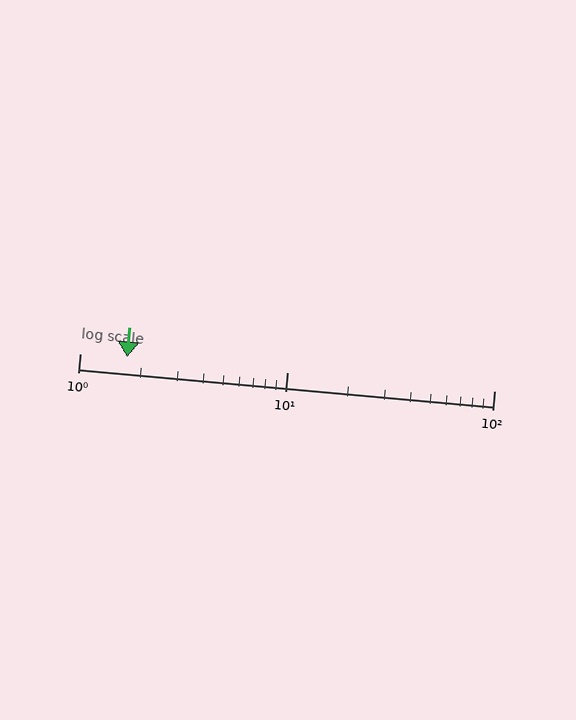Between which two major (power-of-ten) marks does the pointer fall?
The pointer is between 1 and 10.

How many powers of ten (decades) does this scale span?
The scale spans 2 decades, from 1 to 100.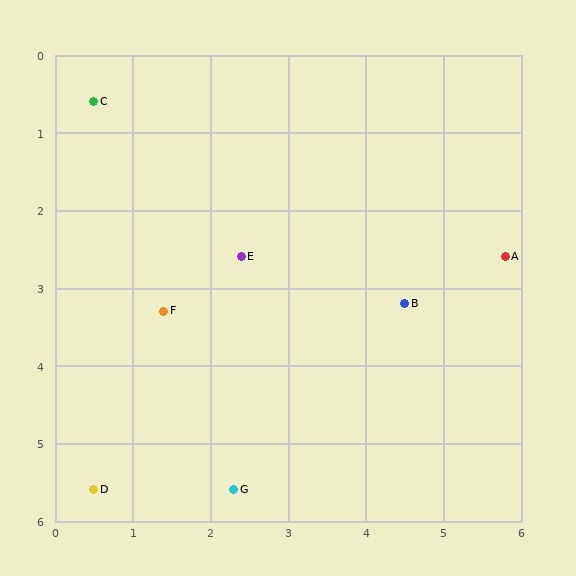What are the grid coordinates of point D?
Point D is at approximately (0.5, 5.6).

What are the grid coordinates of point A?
Point A is at approximately (5.8, 2.6).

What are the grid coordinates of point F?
Point F is at approximately (1.4, 3.3).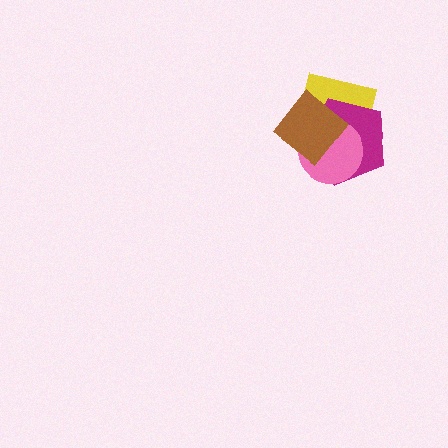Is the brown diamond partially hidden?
No, no other shape covers it.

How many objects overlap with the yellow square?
3 objects overlap with the yellow square.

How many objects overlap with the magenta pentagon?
3 objects overlap with the magenta pentagon.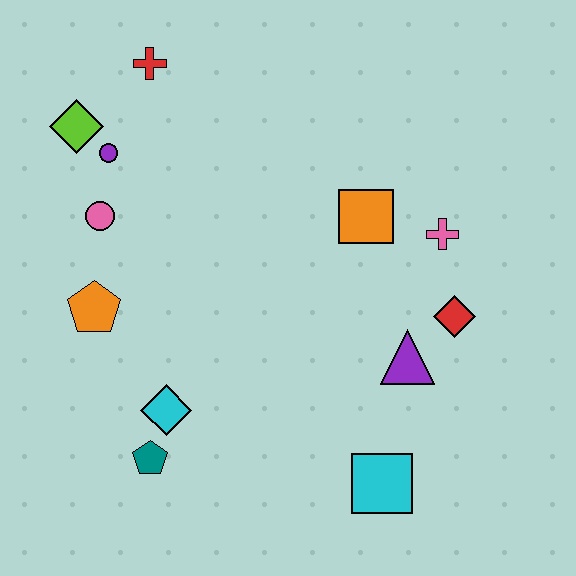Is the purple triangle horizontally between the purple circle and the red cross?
No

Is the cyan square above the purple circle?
No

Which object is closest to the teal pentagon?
The cyan diamond is closest to the teal pentagon.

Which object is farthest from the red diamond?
The lime diamond is farthest from the red diamond.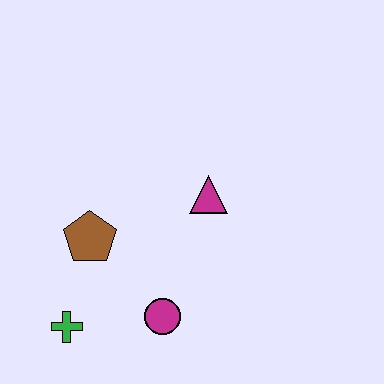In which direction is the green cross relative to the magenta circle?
The green cross is to the left of the magenta circle.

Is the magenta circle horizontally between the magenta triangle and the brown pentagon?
Yes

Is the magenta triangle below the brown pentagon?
No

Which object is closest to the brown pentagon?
The green cross is closest to the brown pentagon.